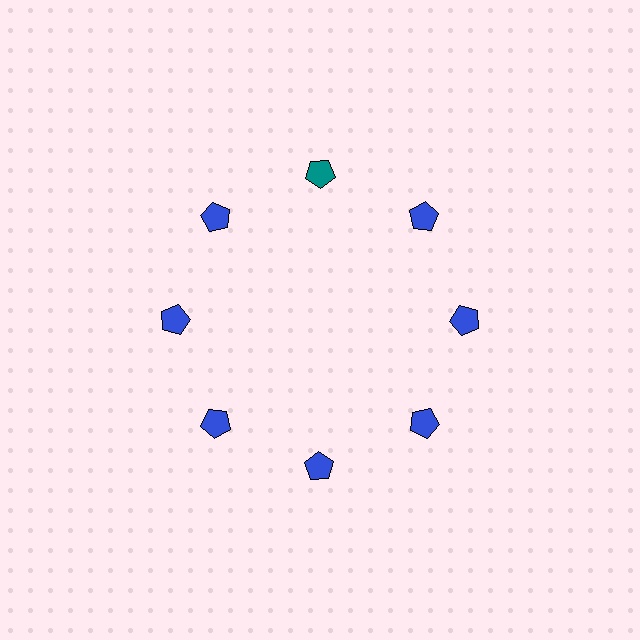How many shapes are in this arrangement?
There are 8 shapes arranged in a ring pattern.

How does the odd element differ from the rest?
It has a different color: teal instead of blue.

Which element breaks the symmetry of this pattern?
The teal pentagon at roughly the 12 o'clock position breaks the symmetry. All other shapes are blue pentagons.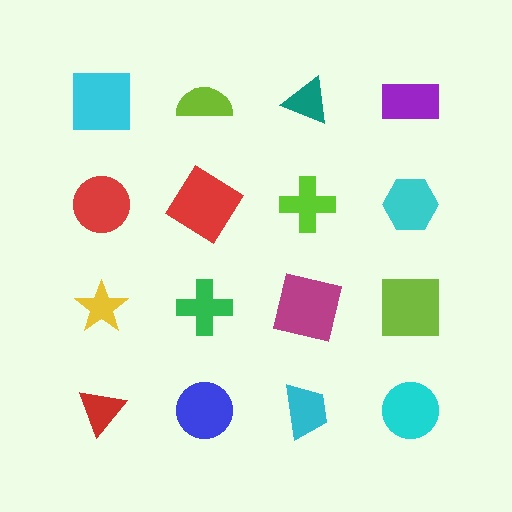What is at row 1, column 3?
A teal triangle.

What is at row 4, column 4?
A cyan circle.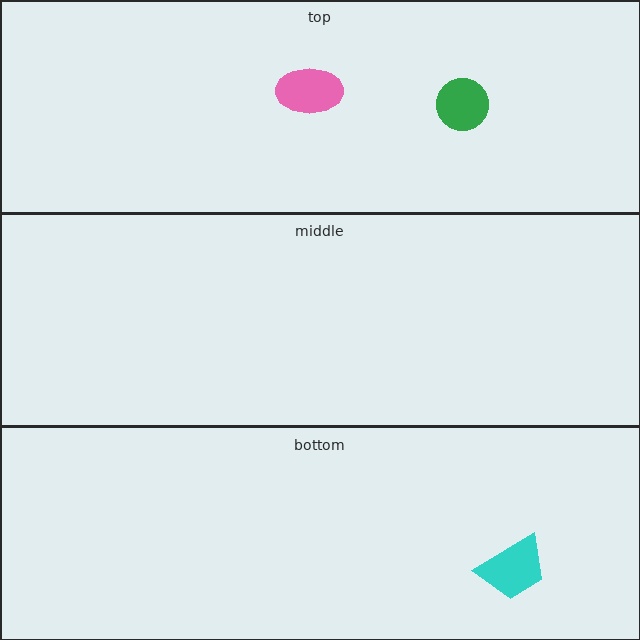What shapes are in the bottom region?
The cyan trapezoid.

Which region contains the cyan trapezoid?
The bottom region.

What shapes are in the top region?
The pink ellipse, the green circle.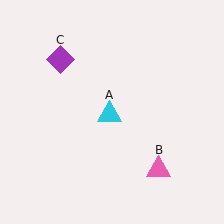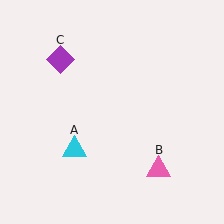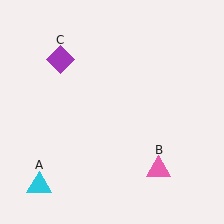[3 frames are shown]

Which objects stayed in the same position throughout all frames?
Pink triangle (object B) and purple diamond (object C) remained stationary.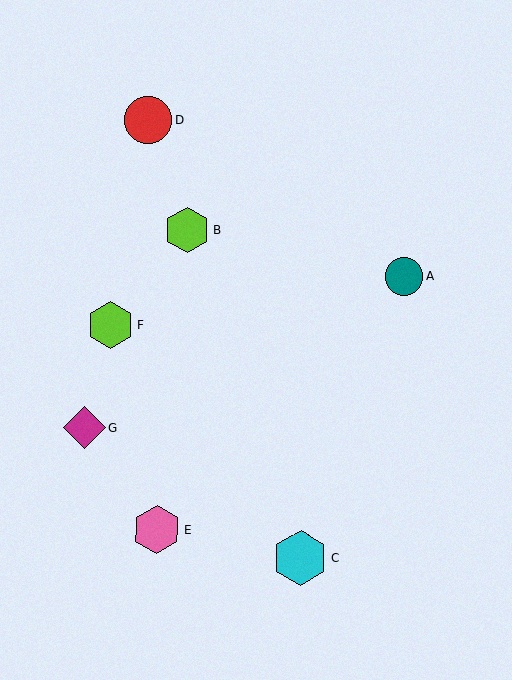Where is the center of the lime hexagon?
The center of the lime hexagon is at (188, 230).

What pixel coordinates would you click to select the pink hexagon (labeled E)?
Click at (157, 529) to select the pink hexagon E.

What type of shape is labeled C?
Shape C is a cyan hexagon.